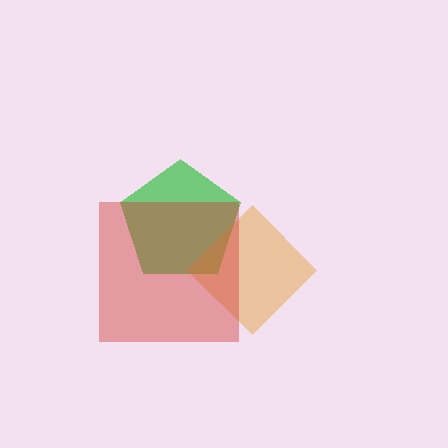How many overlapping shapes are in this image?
There are 3 overlapping shapes in the image.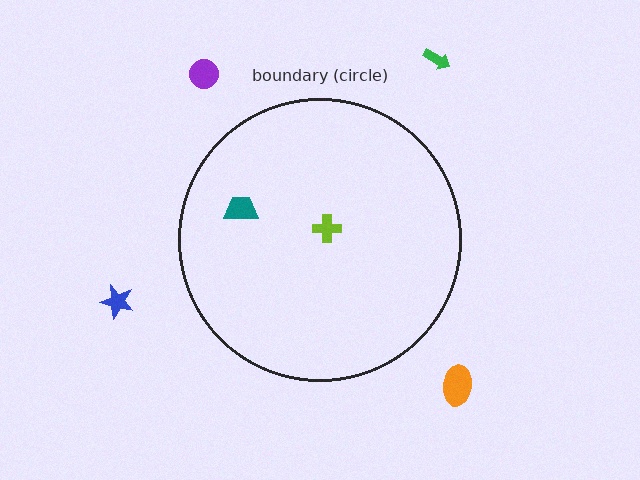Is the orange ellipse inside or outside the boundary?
Outside.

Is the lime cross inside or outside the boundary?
Inside.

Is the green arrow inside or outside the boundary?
Outside.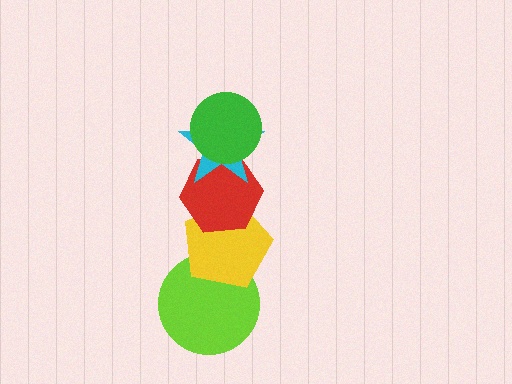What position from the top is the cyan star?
The cyan star is 2nd from the top.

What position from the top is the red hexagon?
The red hexagon is 3rd from the top.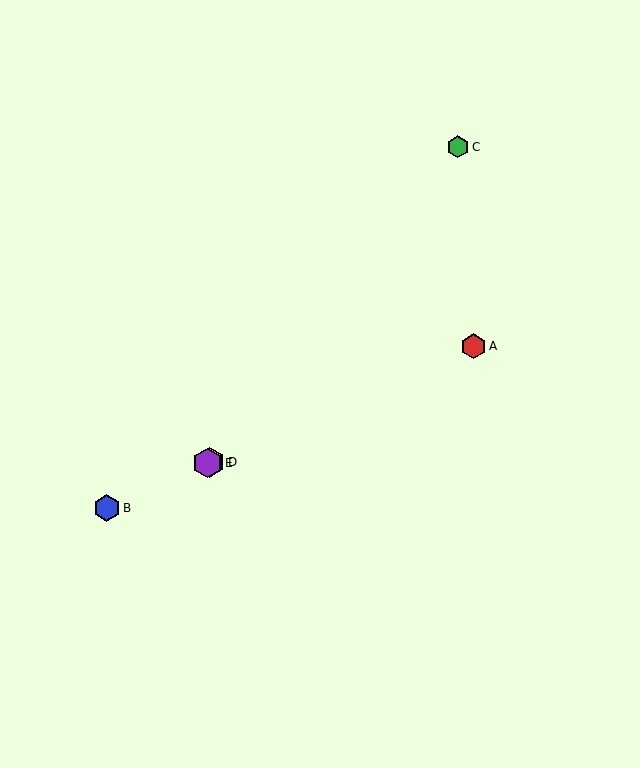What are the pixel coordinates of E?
Object E is at (208, 463).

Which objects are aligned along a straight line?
Objects A, B, D, E are aligned along a straight line.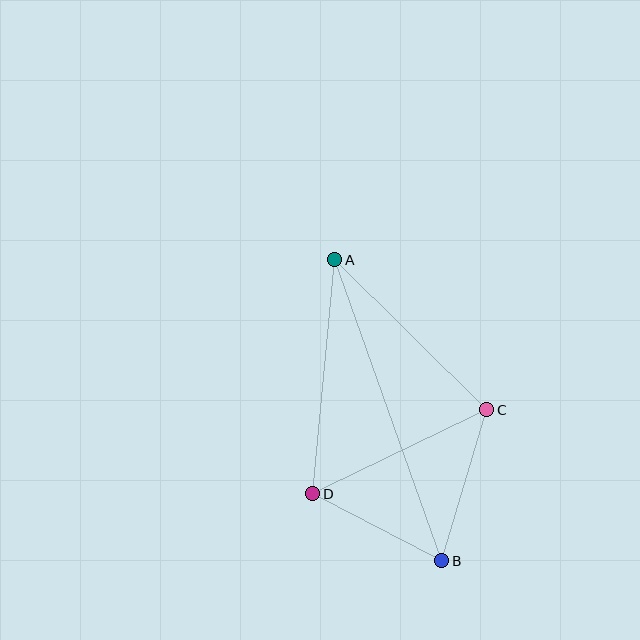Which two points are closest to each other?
Points B and D are closest to each other.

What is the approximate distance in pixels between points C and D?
The distance between C and D is approximately 193 pixels.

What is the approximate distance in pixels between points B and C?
The distance between B and C is approximately 158 pixels.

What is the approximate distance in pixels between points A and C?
The distance between A and C is approximately 213 pixels.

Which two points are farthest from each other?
Points A and B are farthest from each other.